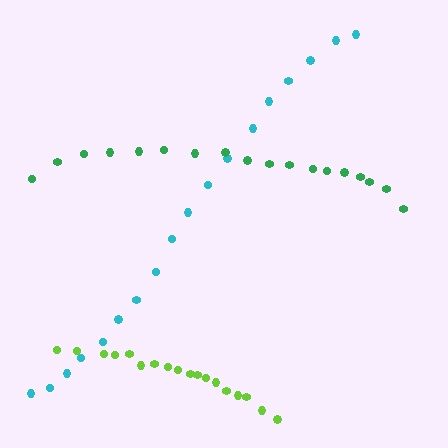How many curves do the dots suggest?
There are 3 distinct paths.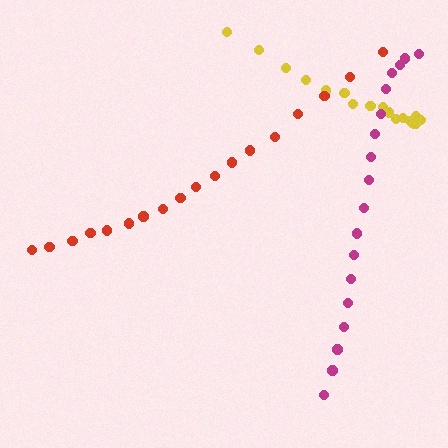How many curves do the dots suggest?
There are 3 distinct paths.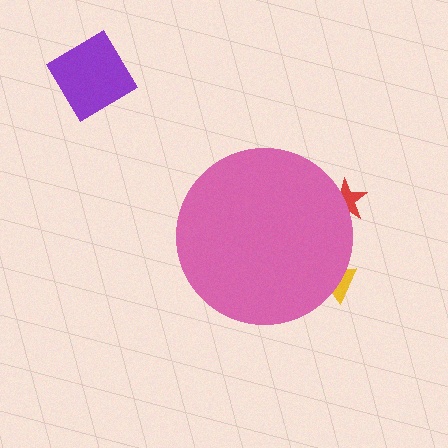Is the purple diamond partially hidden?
No, the purple diamond is fully visible.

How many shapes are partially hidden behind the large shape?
2 shapes are partially hidden.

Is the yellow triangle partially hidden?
Yes, the yellow triangle is partially hidden behind the pink circle.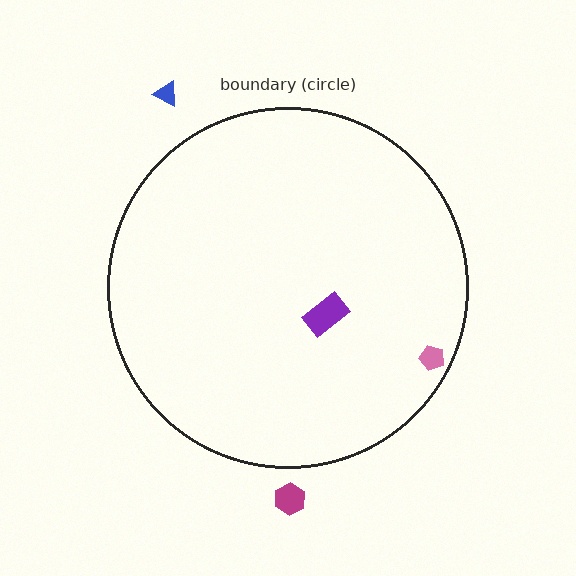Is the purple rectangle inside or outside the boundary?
Inside.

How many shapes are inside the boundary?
2 inside, 2 outside.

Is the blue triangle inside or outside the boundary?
Outside.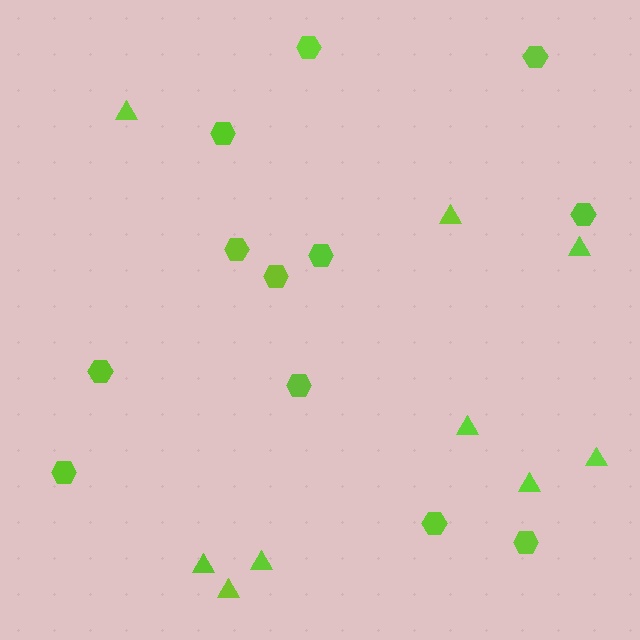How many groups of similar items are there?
There are 2 groups: one group of triangles (9) and one group of hexagons (12).